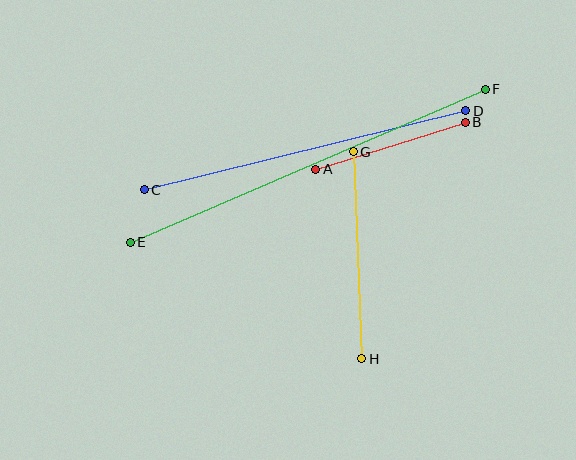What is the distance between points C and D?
The distance is approximately 331 pixels.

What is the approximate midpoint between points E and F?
The midpoint is at approximately (308, 166) pixels.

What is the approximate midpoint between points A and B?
The midpoint is at approximately (390, 146) pixels.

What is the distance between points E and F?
The distance is approximately 386 pixels.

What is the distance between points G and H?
The distance is approximately 207 pixels.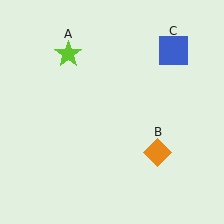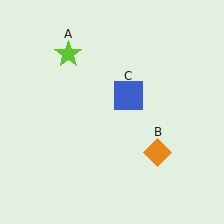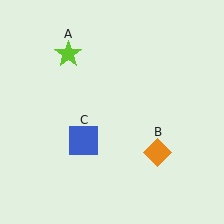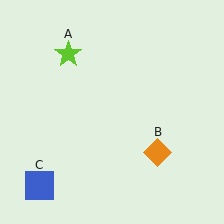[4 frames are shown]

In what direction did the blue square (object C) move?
The blue square (object C) moved down and to the left.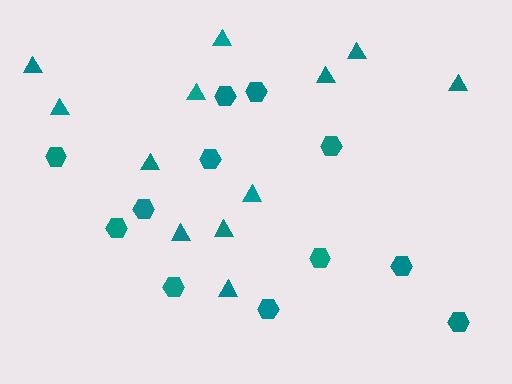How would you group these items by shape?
There are 2 groups: one group of hexagons (12) and one group of triangles (12).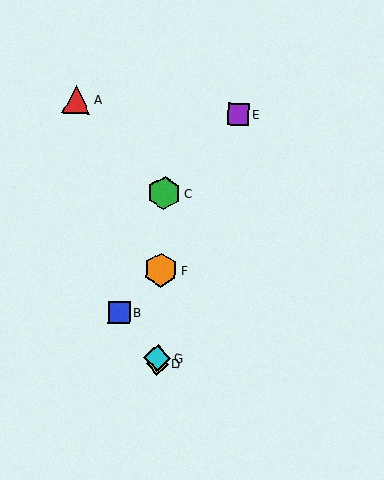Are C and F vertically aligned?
Yes, both are at x≈164.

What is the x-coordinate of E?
Object E is at x≈238.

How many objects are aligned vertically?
4 objects (C, D, F, G) are aligned vertically.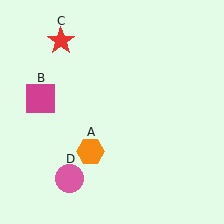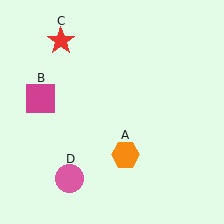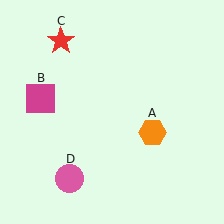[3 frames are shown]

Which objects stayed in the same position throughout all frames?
Magenta square (object B) and red star (object C) and pink circle (object D) remained stationary.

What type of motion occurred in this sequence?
The orange hexagon (object A) rotated counterclockwise around the center of the scene.